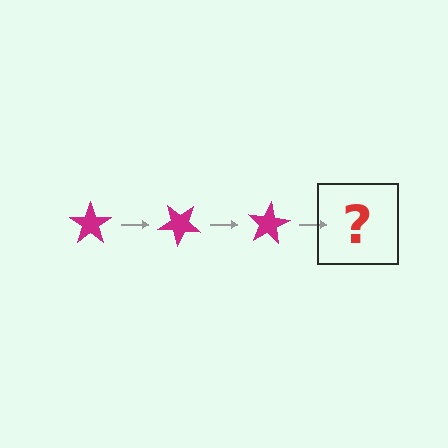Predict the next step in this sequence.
The next step is a magenta star rotated 120 degrees.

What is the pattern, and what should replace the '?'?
The pattern is that the star rotates 40 degrees each step. The '?' should be a magenta star rotated 120 degrees.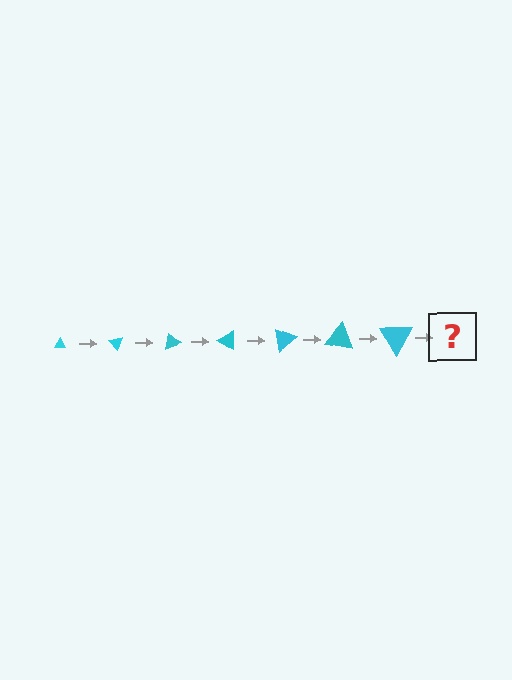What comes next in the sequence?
The next element should be a triangle, larger than the previous one and rotated 350 degrees from the start.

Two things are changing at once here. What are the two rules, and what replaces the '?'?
The two rules are that the triangle grows larger each step and it rotates 50 degrees each step. The '?' should be a triangle, larger than the previous one and rotated 350 degrees from the start.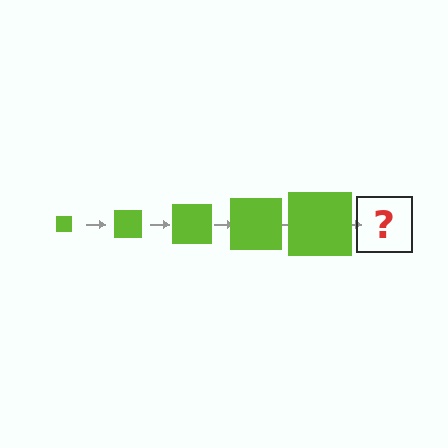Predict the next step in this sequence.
The next step is a lime square, larger than the previous one.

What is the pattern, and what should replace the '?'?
The pattern is that the square gets progressively larger each step. The '?' should be a lime square, larger than the previous one.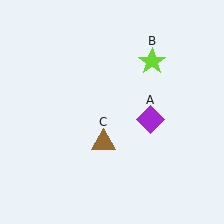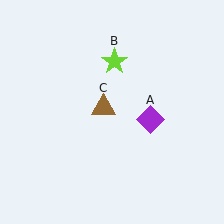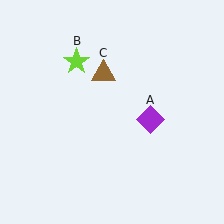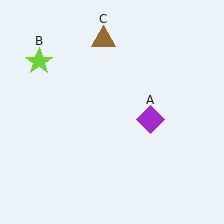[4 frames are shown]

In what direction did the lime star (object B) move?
The lime star (object B) moved left.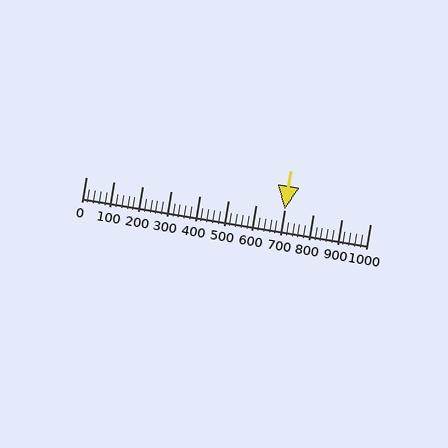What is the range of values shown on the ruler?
The ruler shows values from 0 to 1000.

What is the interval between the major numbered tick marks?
The major tick marks are spaced 100 units apart.